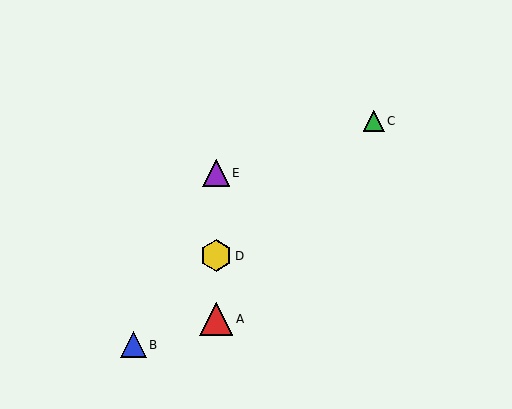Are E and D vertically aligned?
Yes, both are at x≈216.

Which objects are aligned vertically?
Objects A, D, E are aligned vertically.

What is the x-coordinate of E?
Object E is at x≈216.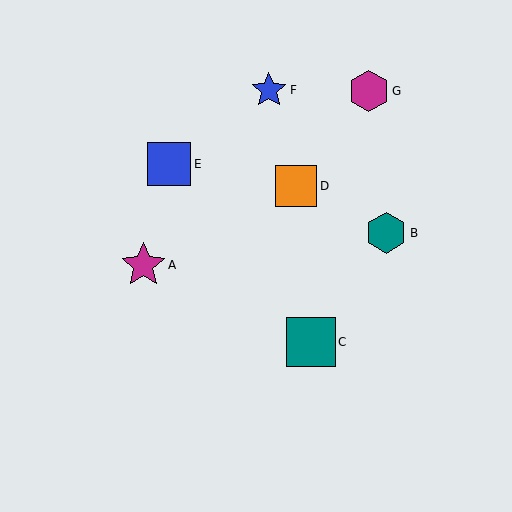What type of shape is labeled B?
Shape B is a teal hexagon.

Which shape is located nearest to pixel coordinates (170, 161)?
The blue square (labeled E) at (169, 164) is nearest to that location.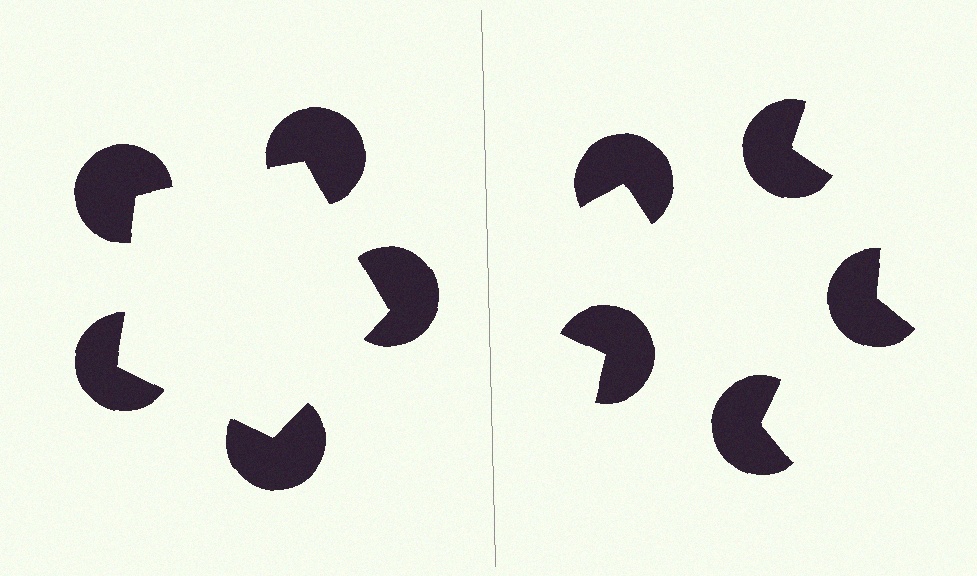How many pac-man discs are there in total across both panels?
10 — 5 on each side.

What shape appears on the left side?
An illusory pentagon.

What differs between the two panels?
The pac-man discs are positioned identically on both sides; only the wedge orientations differ. On the left they align to a pentagon; on the right they are misaligned.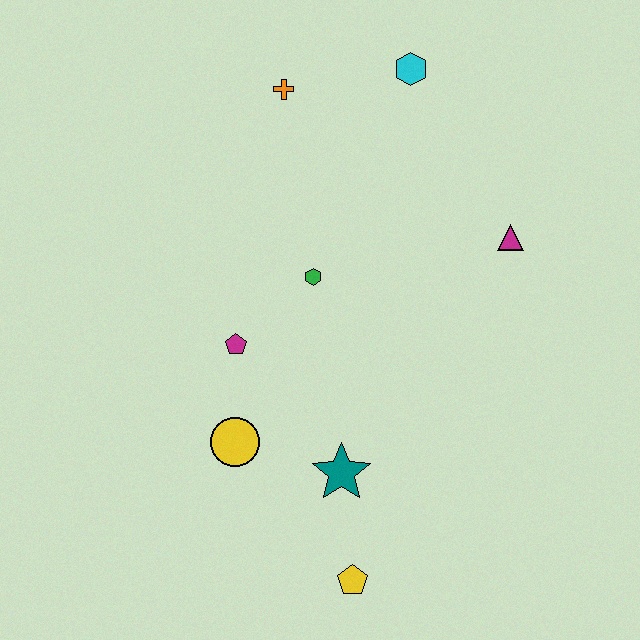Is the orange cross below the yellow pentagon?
No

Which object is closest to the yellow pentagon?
The teal star is closest to the yellow pentagon.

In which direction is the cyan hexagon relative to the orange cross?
The cyan hexagon is to the right of the orange cross.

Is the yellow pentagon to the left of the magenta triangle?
Yes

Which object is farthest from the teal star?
The cyan hexagon is farthest from the teal star.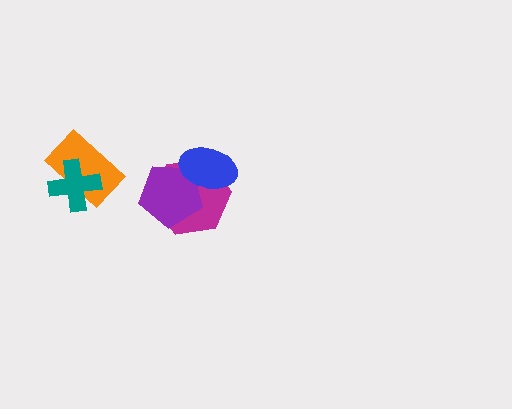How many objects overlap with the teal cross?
1 object overlaps with the teal cross.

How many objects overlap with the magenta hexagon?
2 objects overlap with the magenta hexagon.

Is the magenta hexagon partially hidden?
Yes, it is partially covered by another shape.